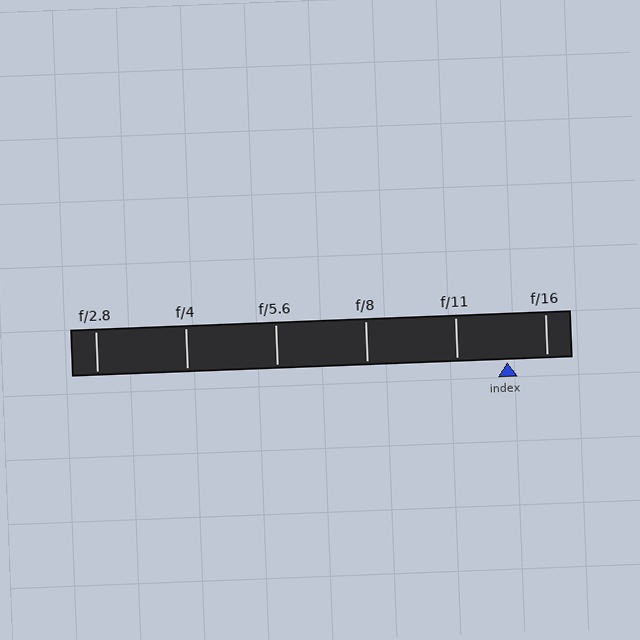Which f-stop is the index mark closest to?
The index mark is closest to f/16.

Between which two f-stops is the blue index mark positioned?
The index mark is between f/11 and f/16.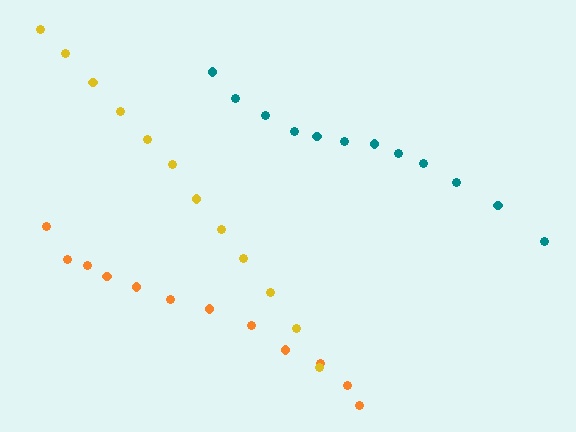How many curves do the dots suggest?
There are 3 distinct paths.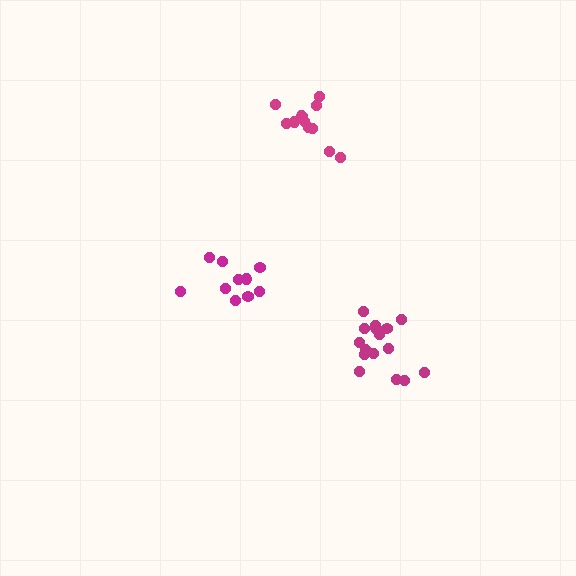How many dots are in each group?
Group 1: 10 dots, Group 2: 16 dots, Group 3: 12 dots (38 total).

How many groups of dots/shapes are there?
There are 3 groups.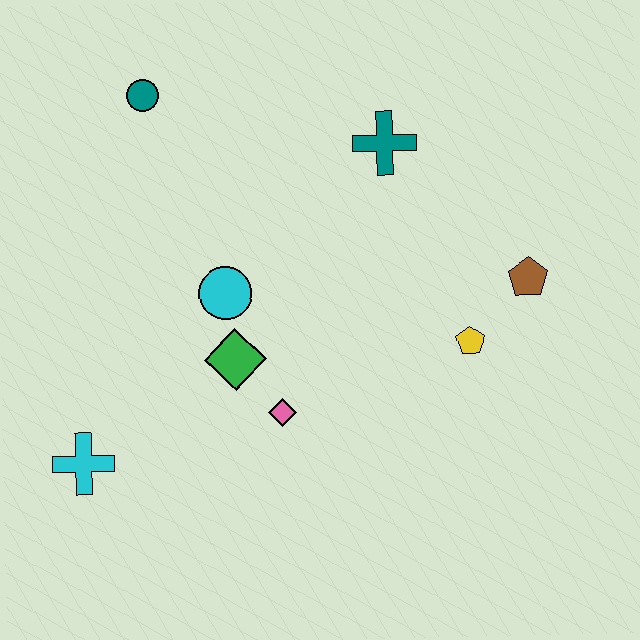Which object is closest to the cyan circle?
The green diamond is closest to the cyan circle.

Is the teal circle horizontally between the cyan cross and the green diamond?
Yes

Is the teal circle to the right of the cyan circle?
No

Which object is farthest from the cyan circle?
The brown pentagon is farthest from the cyan circle.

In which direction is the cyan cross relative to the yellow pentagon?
The cyan cross is to the left of the yellow pentagon.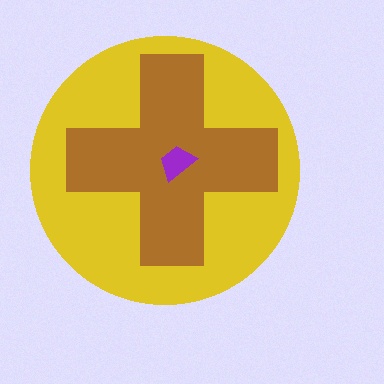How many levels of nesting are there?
3.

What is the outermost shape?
The yellow circle.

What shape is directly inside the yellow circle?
The brown cross.